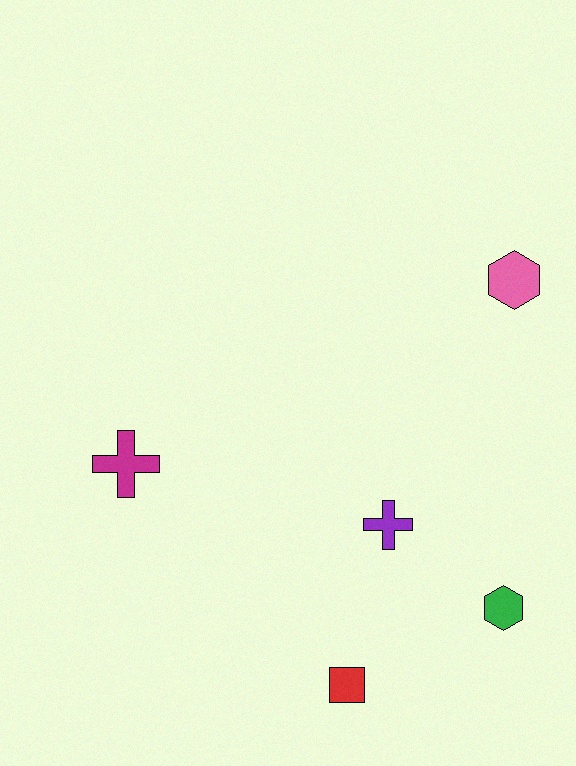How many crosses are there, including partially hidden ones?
There are 2 crosses.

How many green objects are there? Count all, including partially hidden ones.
There is 1 green object.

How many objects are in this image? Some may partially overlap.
There are 5 objects.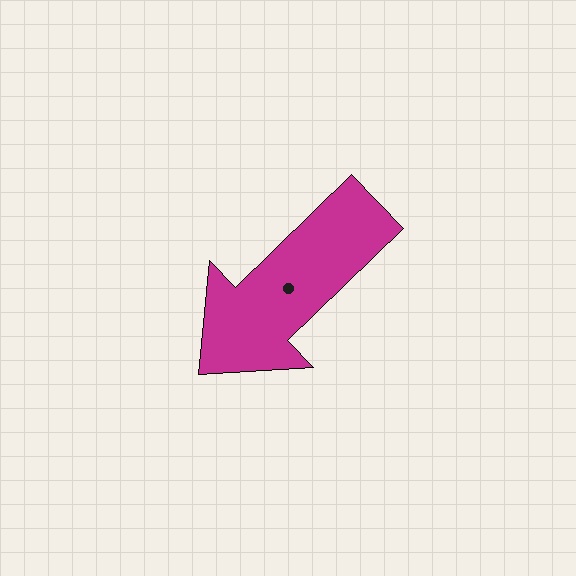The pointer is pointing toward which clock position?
Roughly 8 o'clock.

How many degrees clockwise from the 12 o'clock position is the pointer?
Approximately 226 degrees.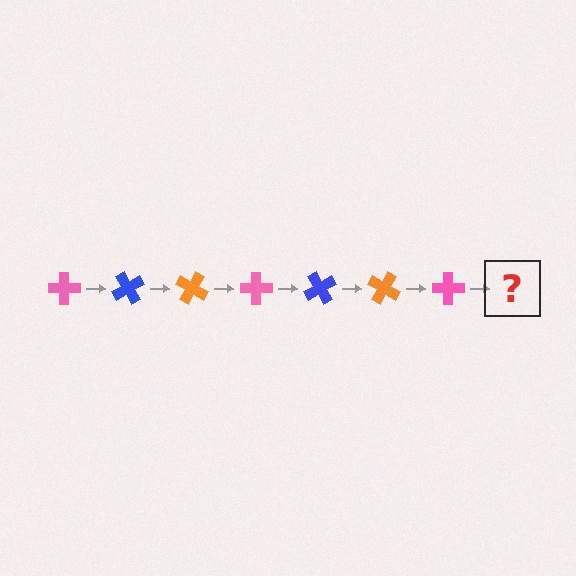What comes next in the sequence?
The next element should be a blue cross, rotated 420 degrees from the start.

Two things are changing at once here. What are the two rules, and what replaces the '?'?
The two rules are that it rotates 60 degrees each step and the color cycles through pink, blue, and orange. The '?' should be a blue cross, rotated 420 degrees from the start.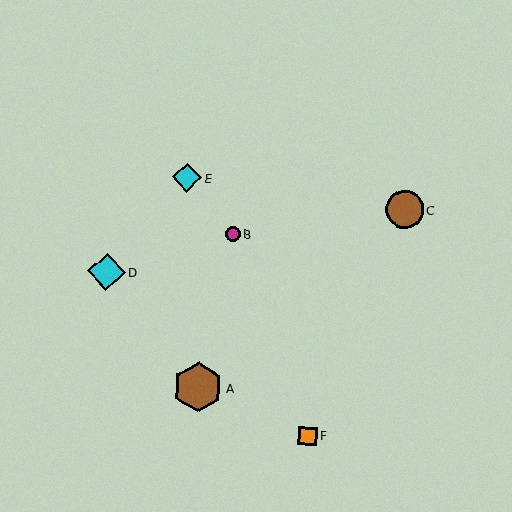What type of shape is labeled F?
Shape F is an orange square.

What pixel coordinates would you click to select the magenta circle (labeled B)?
Click at (233, 234) to select the magenta circle B.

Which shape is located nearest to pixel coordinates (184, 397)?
The brown hexagon (labeled A) at (198, 387) is nearest to that location.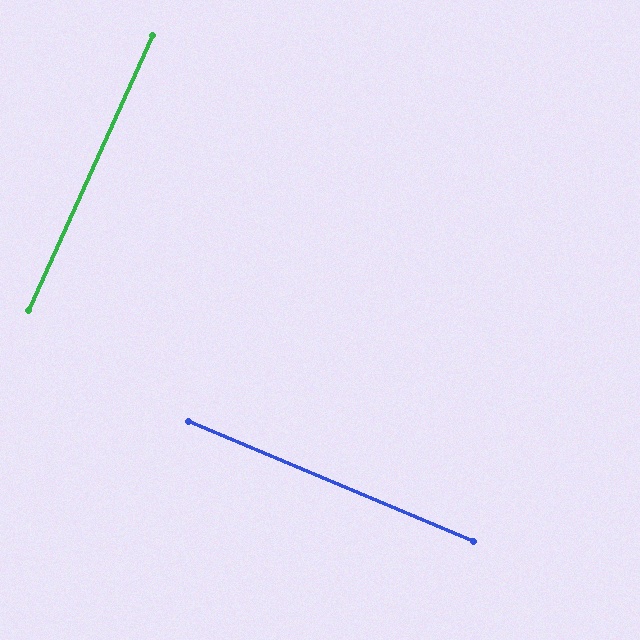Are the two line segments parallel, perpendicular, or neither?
Perpendicular — they meet at approximately 89°.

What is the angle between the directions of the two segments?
Approximately 89 degrees.